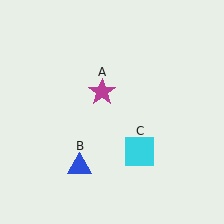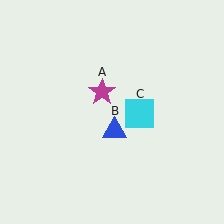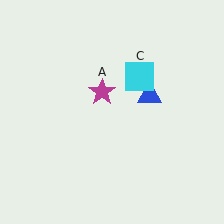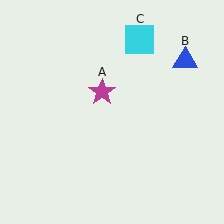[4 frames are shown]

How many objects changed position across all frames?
2 objects changed position: blue triangle (object B), cyan square (object C).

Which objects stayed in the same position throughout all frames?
Magenta star (object A) remained stationary.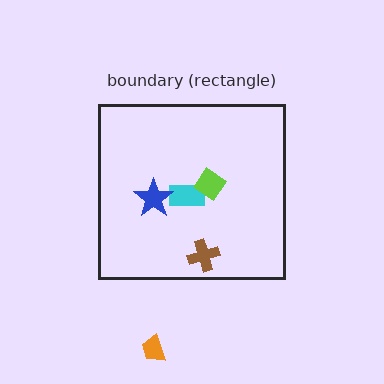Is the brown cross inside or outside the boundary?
Inside.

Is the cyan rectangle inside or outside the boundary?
Inside.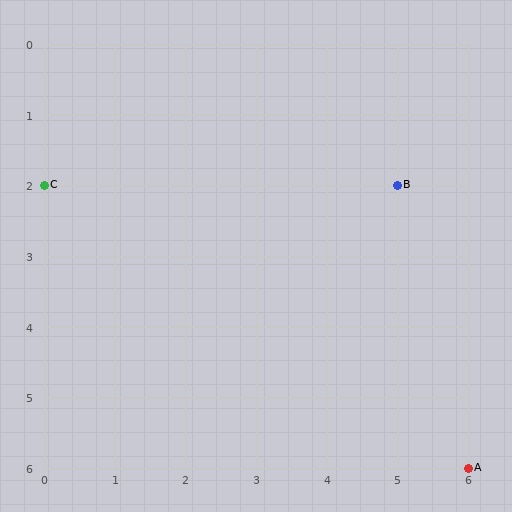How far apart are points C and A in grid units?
Points C and A are 6 columns and 4 rows apart (about 7.2 grid units diagonally).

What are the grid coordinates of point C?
Point C is at grid coordinates (0, 2).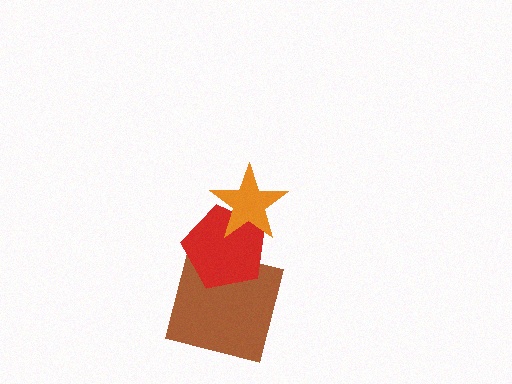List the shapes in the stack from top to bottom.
From top to bottom: the orange star, the red pentagon, the brown square.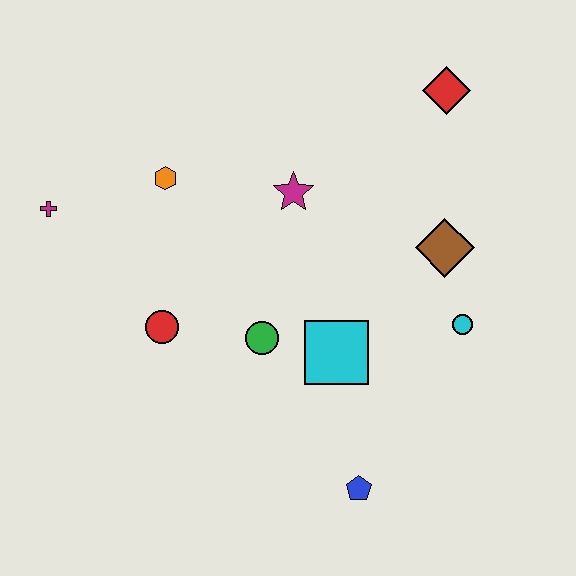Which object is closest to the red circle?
The green circle is closest to the red circle.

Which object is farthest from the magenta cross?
The cyan circle is farthest from the magenta cross.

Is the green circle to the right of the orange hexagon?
Yes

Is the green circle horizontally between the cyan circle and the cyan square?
No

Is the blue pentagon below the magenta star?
Yes